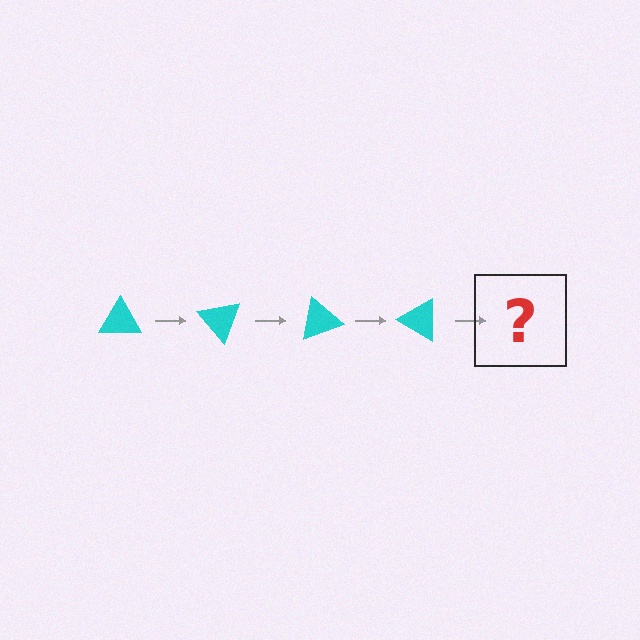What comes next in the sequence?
The next element should be a cyan triangle rotated 200 degrees.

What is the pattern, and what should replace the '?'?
The pattern is that the triangle rotates 50 degrees each step. The '?' should be a cyan triangle rotated 200 degrees.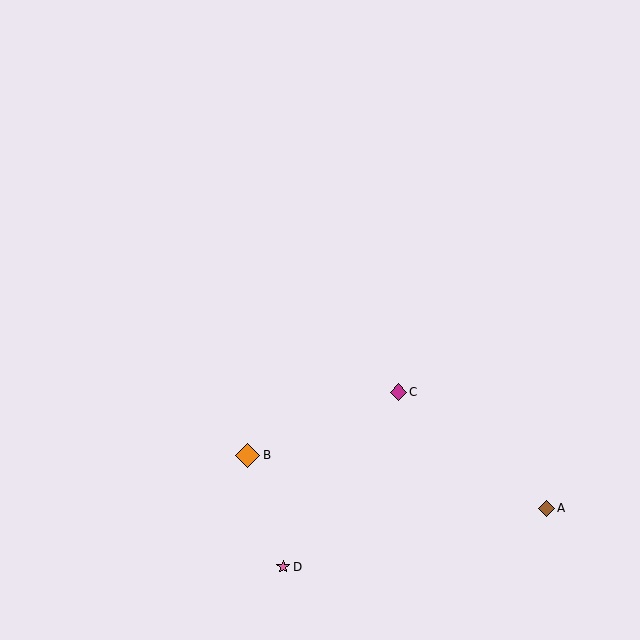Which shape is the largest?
The orange diamond (labeled B) is the largest.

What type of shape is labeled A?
Shape A is a brown diamond.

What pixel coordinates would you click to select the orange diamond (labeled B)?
Click at (248, 455) to select the orange diamond B.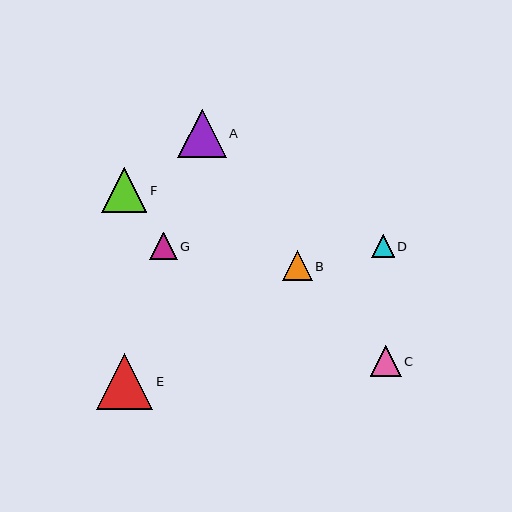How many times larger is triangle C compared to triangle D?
Triangle C is approximately 1.4 times the size of triangle D.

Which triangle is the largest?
Triangle E is the largest with a size of approximately 56 pixels.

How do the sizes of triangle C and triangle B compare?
Triangle C and triangle B are approximately the same size.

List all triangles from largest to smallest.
From largest to smallest: E, A, F, C, B, G, D.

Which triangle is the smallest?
Triangle D is the smallest with a size of approximately 23 pixels.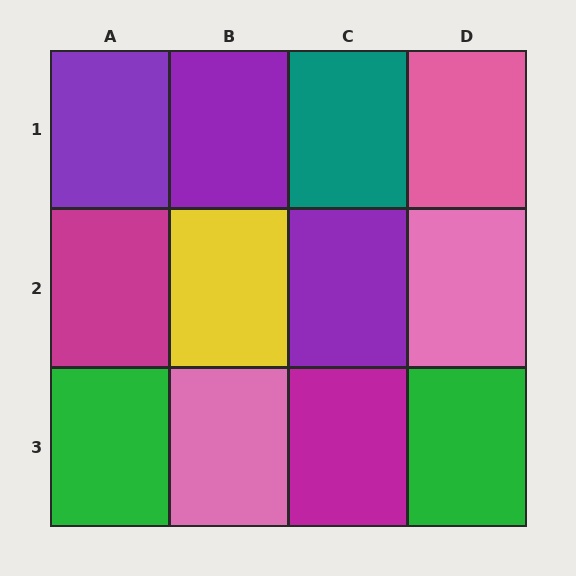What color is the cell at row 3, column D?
Green.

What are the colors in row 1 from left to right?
Purple, purple, teal, pink.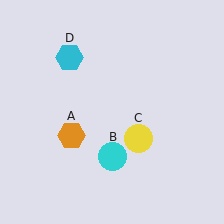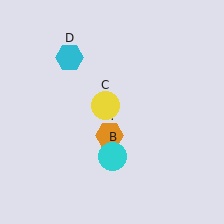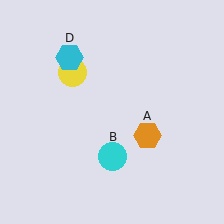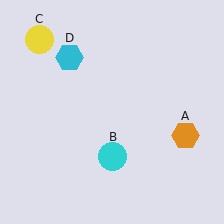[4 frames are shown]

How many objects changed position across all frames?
2 objects changed position: orange hexagon (object A), yellow circle (object C).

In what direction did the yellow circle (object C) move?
The yellow circle (object C) moved up and to the left.